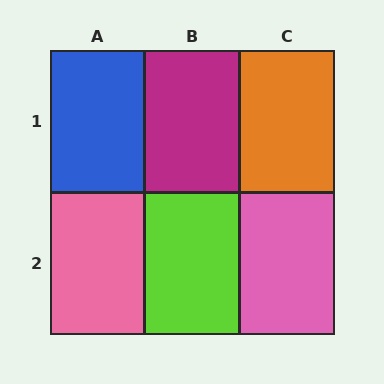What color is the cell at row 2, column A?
Pink.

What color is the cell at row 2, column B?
Lime.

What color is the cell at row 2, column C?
Pink.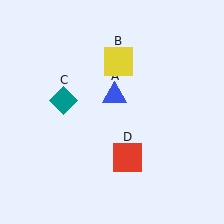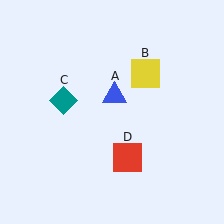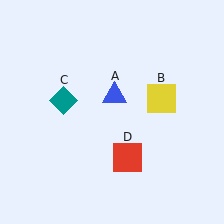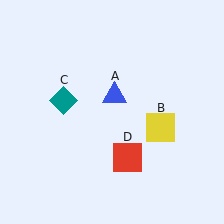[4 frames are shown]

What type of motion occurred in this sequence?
The yellow square (object B) rotated clockwise around the center of the scene.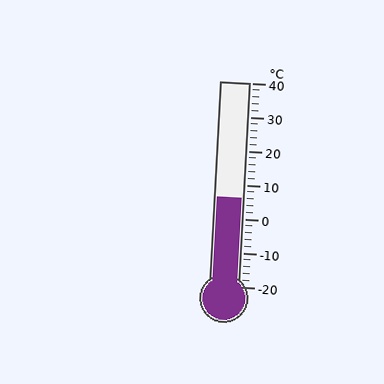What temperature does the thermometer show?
The thermometer shows approximately 6°C.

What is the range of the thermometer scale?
The thermometer scale ranges from -20°C to 40°C.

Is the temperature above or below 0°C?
The temperature is above 0°C.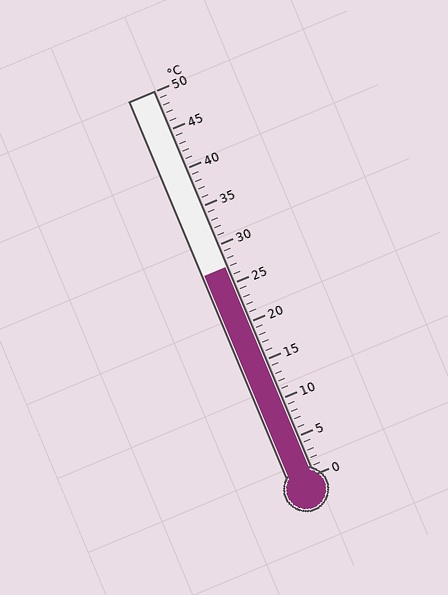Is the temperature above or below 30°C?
The temperature is below 30°C.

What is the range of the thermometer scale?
The thermometer scale ranges from 0°C to 50°C.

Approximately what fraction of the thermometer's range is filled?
The thermometer is filled to approximately 55% of its range.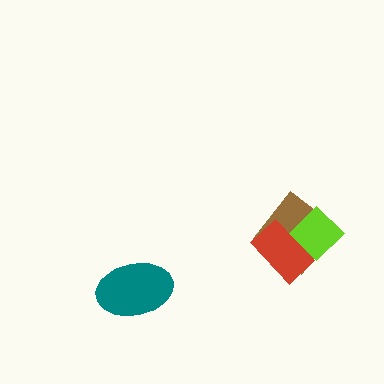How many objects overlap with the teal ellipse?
0 objects overlap with the teal ellipse.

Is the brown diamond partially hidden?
Yes, it is partially covered by another shape.